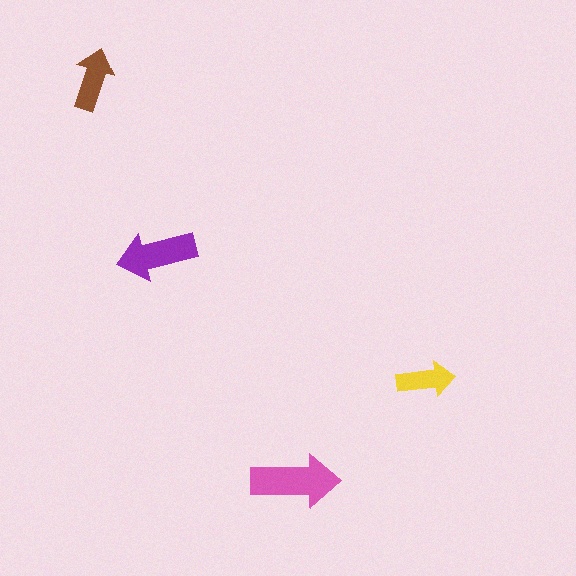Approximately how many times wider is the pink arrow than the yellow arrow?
About 1.5 times wider.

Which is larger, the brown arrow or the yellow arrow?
The brown one.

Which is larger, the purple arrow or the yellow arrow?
The purple one.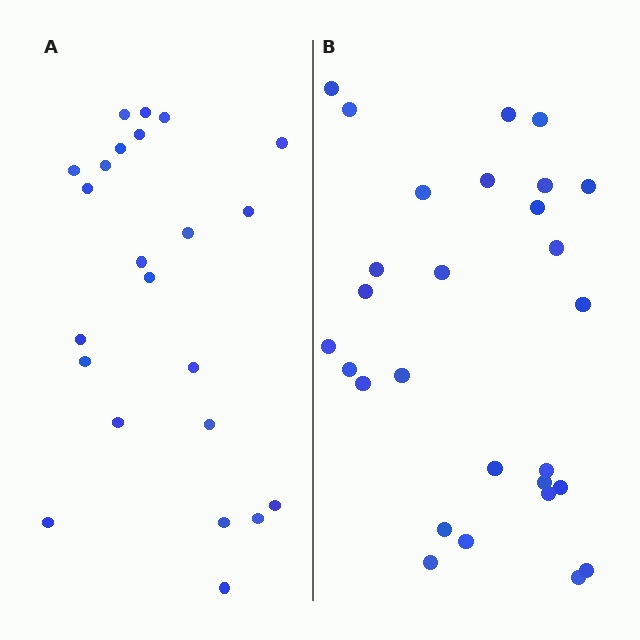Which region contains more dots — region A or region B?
Region B (the right region) has more dots.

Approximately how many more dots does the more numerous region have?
Region B has about 5 more dots than region A.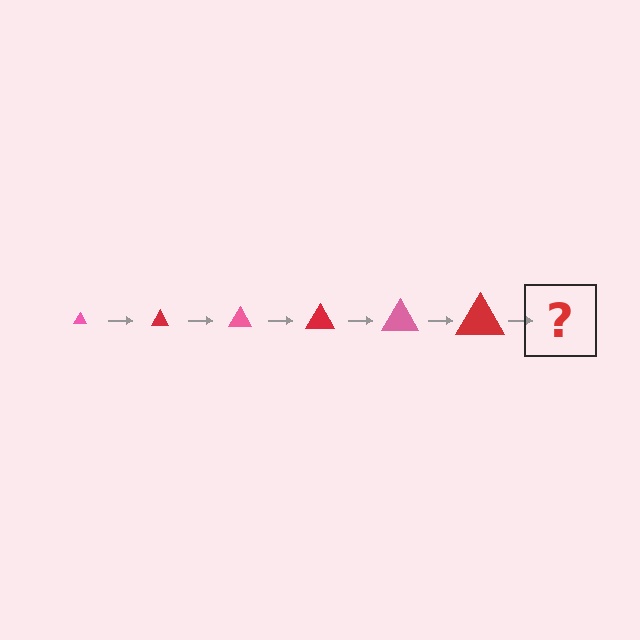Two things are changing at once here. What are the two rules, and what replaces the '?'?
The two rules are that the triangle grows larger each step and the color cycles through pink and red. The '?' should be a pink triangle, larger than the previous one.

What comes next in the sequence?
The next element should be a pink triangle, larger than the previous one.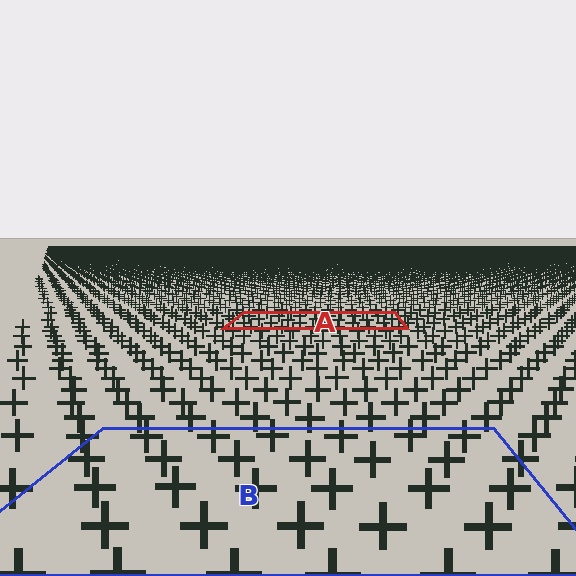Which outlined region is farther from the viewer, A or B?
Region A is farther from the viewer — the texture elements inside it appear smaller and more densely packed.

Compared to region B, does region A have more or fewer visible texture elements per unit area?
Region A has more texture elements per unit area — they are packed more densely because it is farther away.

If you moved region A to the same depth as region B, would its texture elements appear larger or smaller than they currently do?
They would appear larger. At a closer depth, the same texture elements are projected at a bigger on-screen size.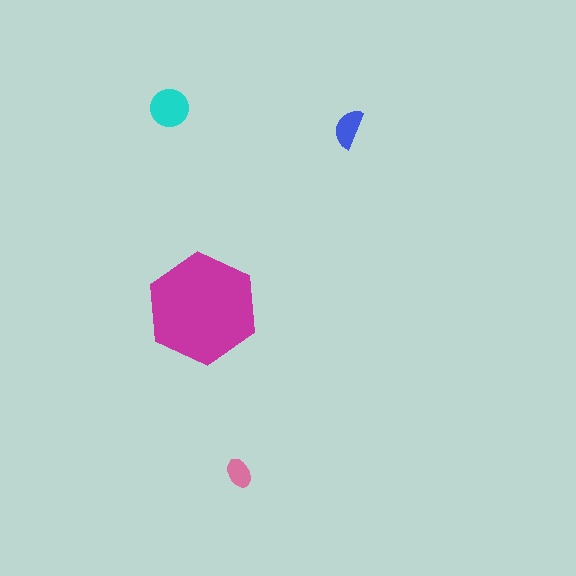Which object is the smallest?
The pink ellipse.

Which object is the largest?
The magenta hexagon.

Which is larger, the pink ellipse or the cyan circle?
The cyan circle.